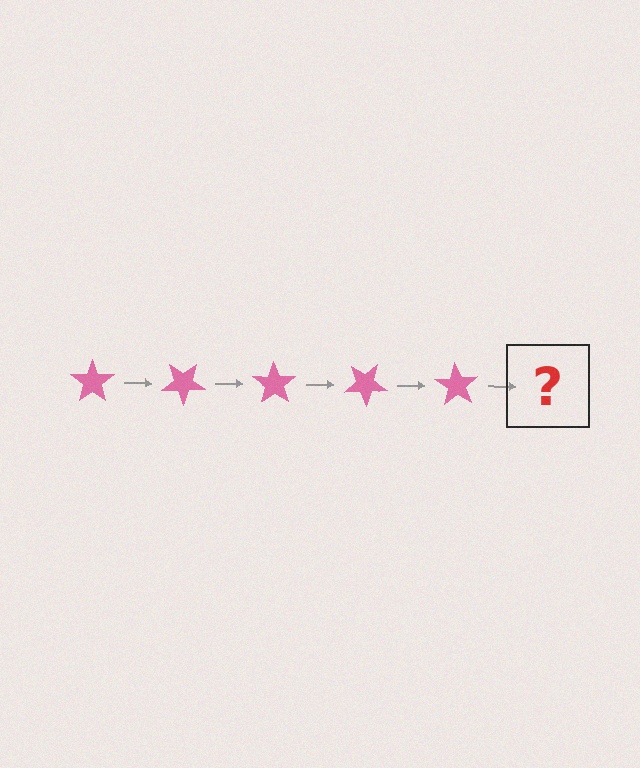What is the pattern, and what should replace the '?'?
The pattern is that the star rotates 35 degrees each step. The '?' should be a pink star rotated 175 degrees.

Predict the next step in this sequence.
The next step is a pink star rotated 175 degrees.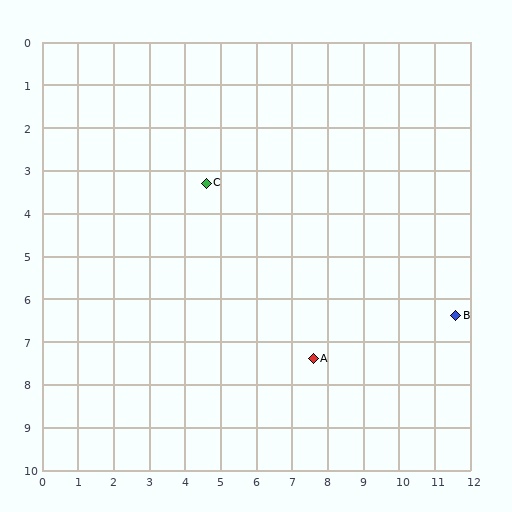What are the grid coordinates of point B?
Point B is at approximately (11.6, 6.4).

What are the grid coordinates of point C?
Point C is at approximately (4.6, 3.3).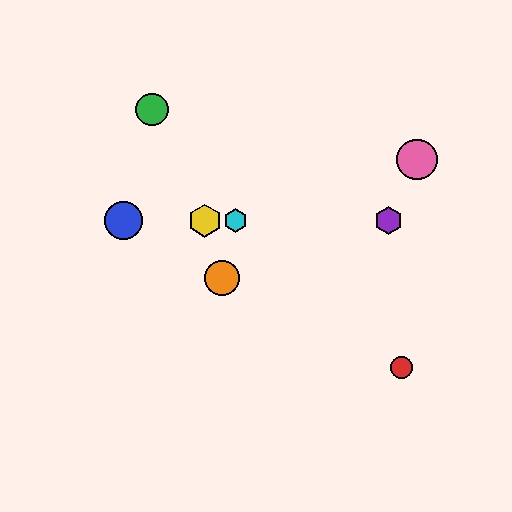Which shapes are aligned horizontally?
The blue circle, the yellow hexagon, the purple hexagon, the cyan hexagon are aligned horizontally.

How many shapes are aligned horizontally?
4 shapes (the blue circle, the yellow hexagon, the purple hexagon, the cyan hexagon) are aligned horizontally.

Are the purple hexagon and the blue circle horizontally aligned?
Yes, both are at y≈221.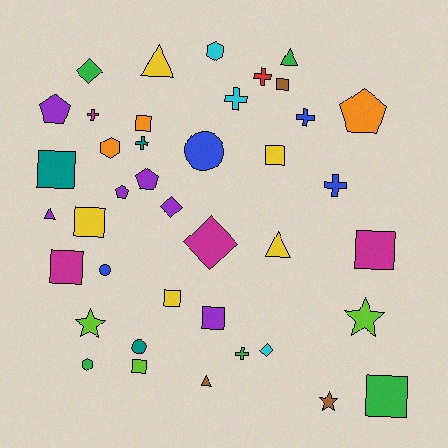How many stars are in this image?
There are 3 stars.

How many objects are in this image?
There are 40 objects.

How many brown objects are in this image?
There are 3 brown objects.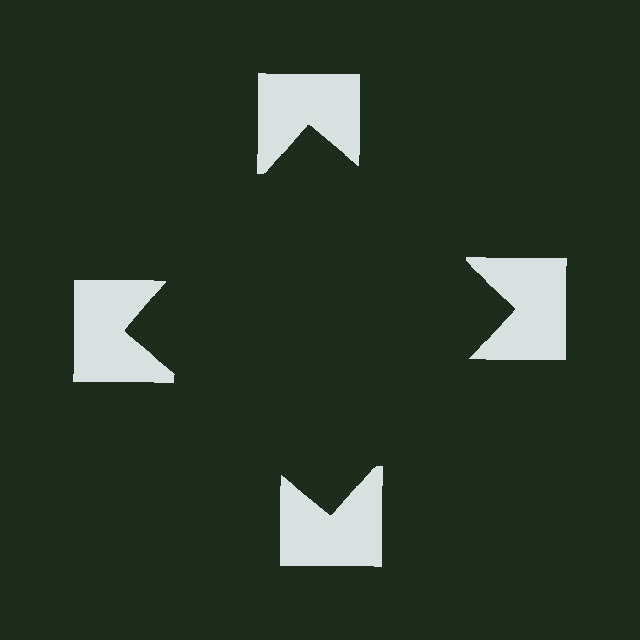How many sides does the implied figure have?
4 sides.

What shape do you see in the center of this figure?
An illusory square — its edges are inferred from the aligned wedge cuts in the notched squares, not physically drawn.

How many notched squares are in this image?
There are 4 — one at each vertex of the illusory square.